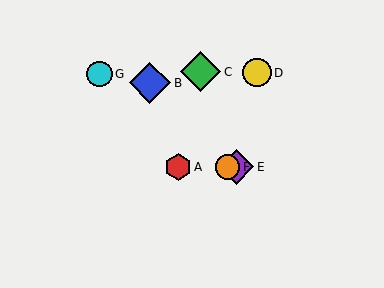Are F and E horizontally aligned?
Yes, both are at y≈167.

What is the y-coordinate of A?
Object A is at y≈167.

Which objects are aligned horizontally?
Objects A, E, F are aligned horizontally.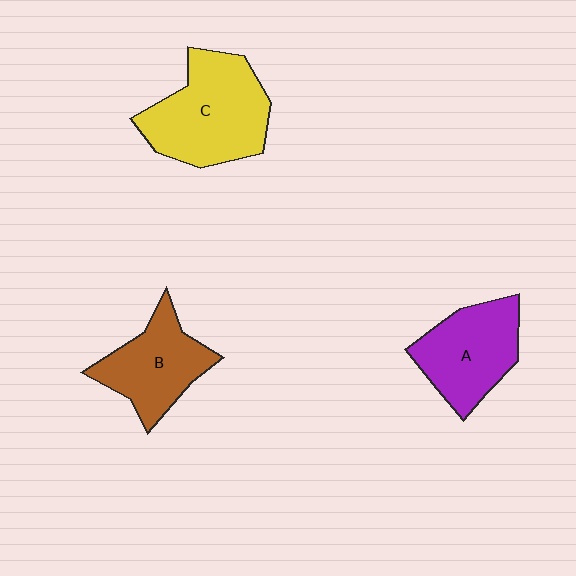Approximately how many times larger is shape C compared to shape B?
Approximately 1.4 times.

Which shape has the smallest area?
Shape B (brown).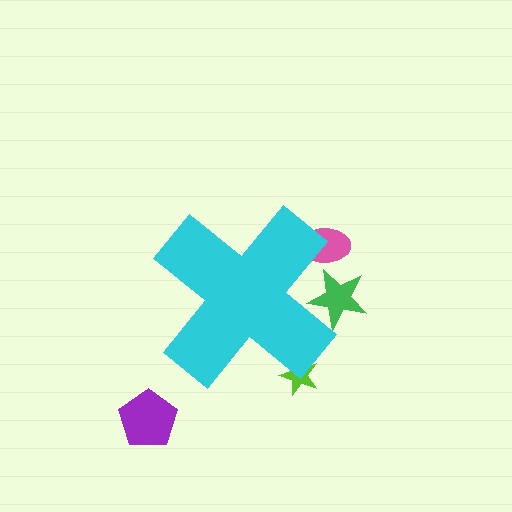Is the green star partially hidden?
Yes, the green star is partially hidden behind the cyan cross.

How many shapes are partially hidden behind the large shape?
3 shapes are partially hidden.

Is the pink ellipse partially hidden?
Yes, the pink ellipse is partially hidden behind the cyan cross.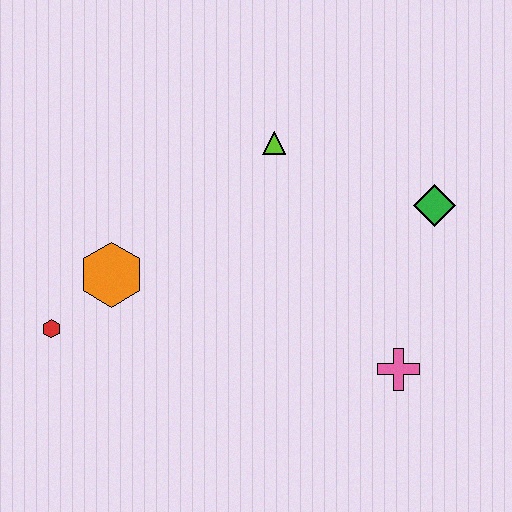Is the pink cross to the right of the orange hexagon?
Yes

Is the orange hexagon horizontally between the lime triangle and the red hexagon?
Yes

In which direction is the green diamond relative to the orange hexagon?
The green diamond is to the right of the orange hexagon.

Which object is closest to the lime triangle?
The green diamond is closest to the lime triangle.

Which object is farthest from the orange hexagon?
The green diamond is farthest from the orange hexagon.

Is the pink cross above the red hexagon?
No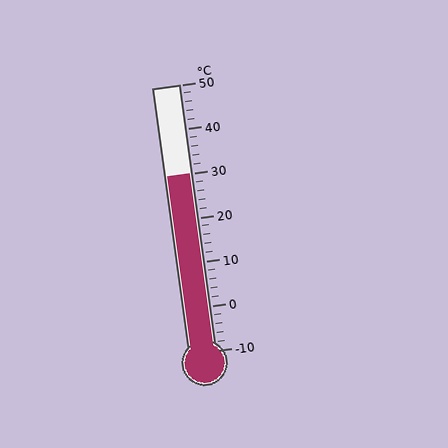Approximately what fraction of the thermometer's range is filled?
The thermometer is filled to approximately 65% of its range.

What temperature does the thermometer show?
The thermometer shows approximately 30°C.